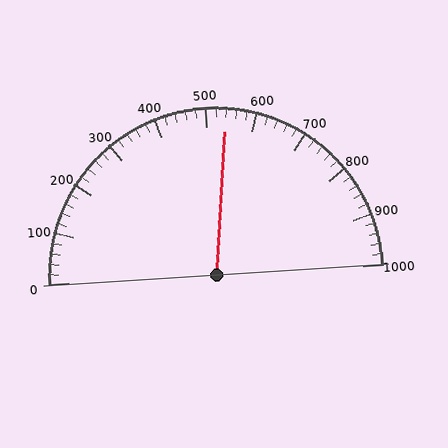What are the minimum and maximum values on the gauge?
The gauge ranges from 0 to 1000.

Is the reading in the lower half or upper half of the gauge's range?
The reading is in the upper half of the range (0 to 1000).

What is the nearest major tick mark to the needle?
The nearest major tick mark is 500.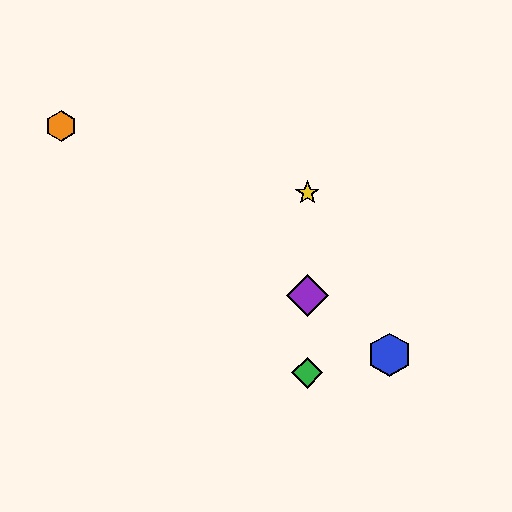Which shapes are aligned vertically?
The red diamond, the green diamond, the yellow star, the purple diamond are aligned vertically.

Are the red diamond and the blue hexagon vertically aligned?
No, the red diamond is at x≈307 and the blue hexagon is at x≈389.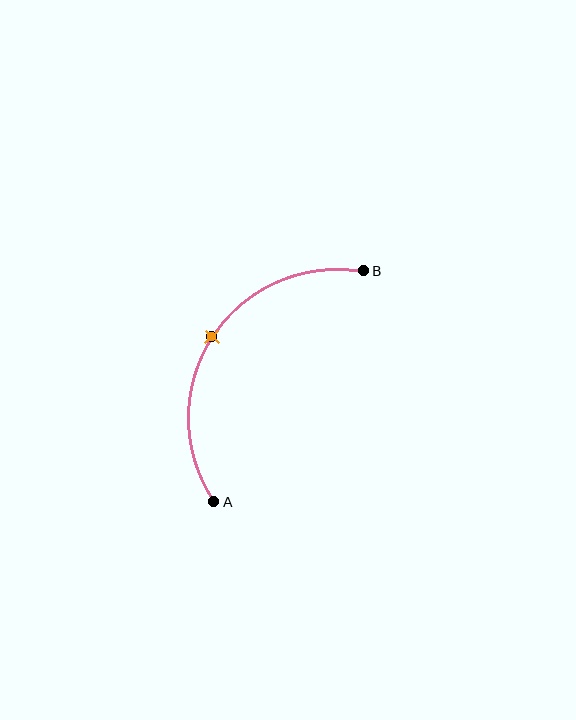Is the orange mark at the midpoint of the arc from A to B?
Yes. The orange mark lies on the arc at equal arc-length from both A and B — it is the arc midpoint.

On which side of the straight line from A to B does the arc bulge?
The arc bulges to the left of the straight line connecting A and B.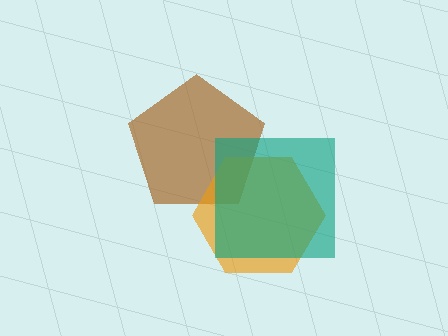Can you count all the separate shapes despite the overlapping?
Yes, there are 3 separate shapes.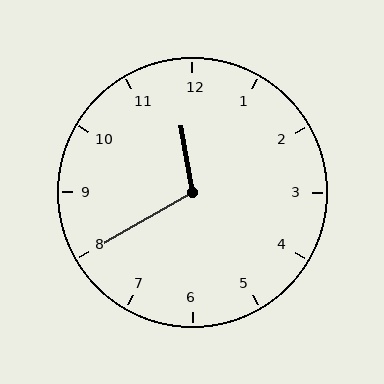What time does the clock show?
11:40.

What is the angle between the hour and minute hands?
Approximately 110 degrees.